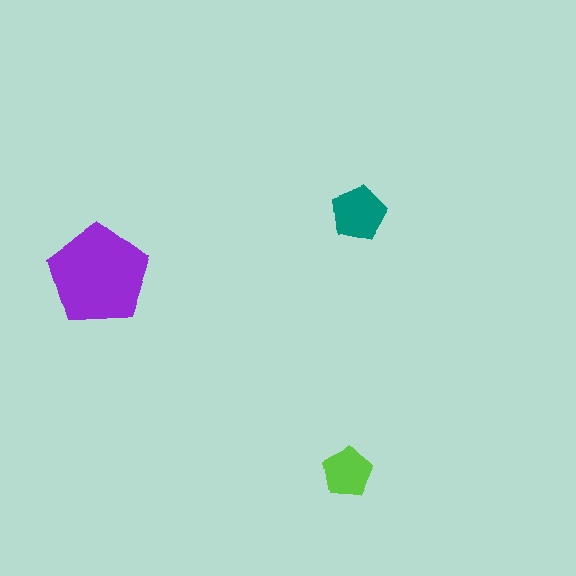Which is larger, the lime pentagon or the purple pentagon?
The purple one.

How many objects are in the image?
There are 3 objects in the image.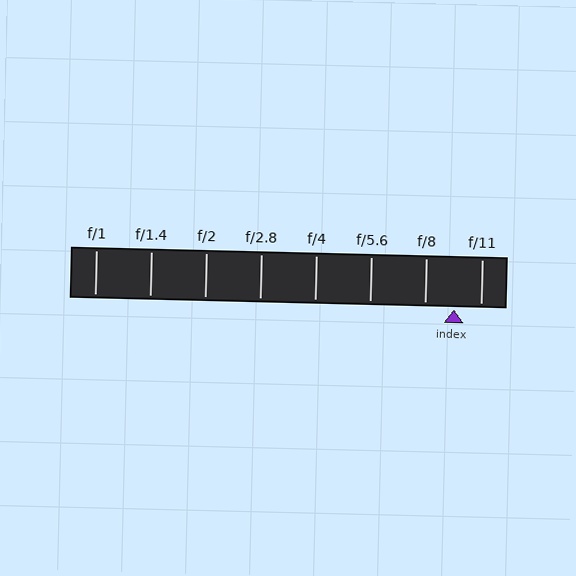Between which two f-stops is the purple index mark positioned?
The index mark is between f/8 and f/11.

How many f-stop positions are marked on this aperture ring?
There are 8 f-stop positions marked.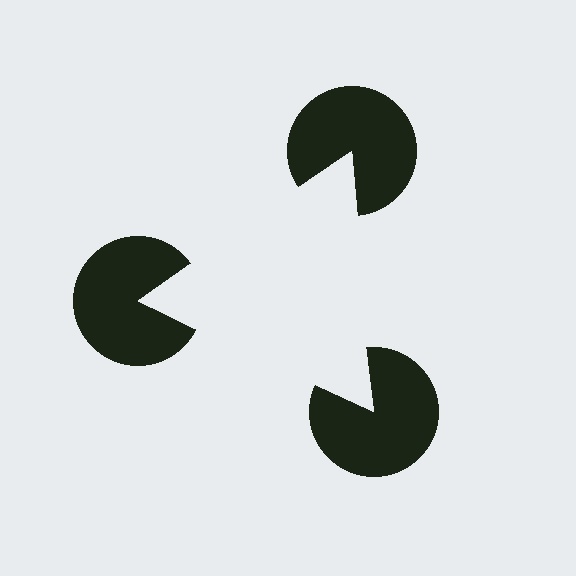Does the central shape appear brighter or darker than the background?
It typically appears slightly brighter than the background, even though no actual brightness change is drawn.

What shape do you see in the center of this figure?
An illusory triangle — its edges are inferred from the aligned wedge cuts in the pac-man discs, not physically drawn.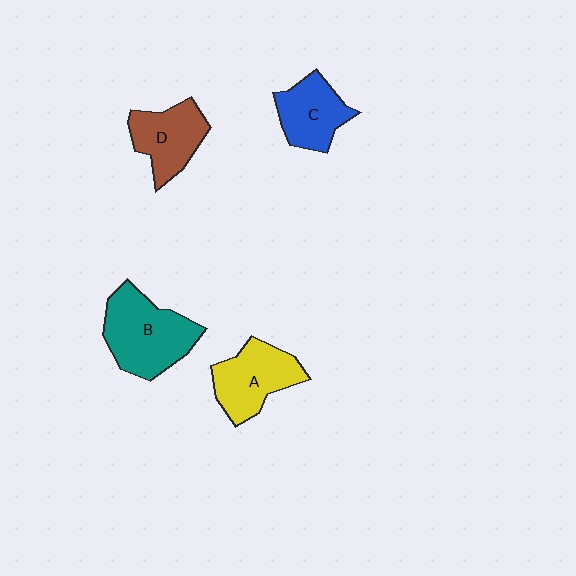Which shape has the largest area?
Shape B (teal).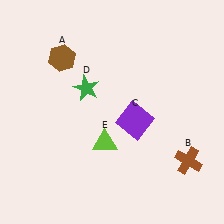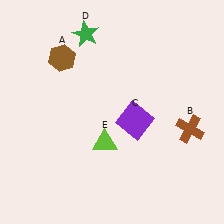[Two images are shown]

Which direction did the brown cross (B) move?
The brown cross (B) moved up.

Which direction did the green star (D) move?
The green star (D) moved up.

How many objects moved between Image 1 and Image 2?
2 objects moved between the two images.